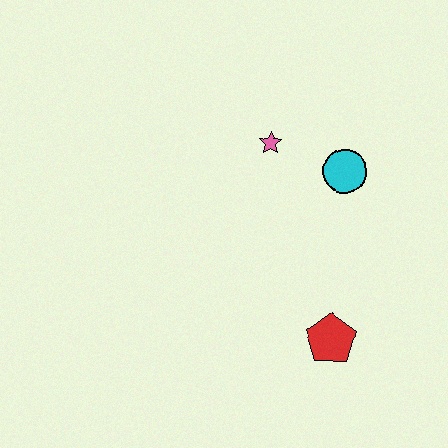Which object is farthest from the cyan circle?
The red pentagon is farthest from the cyan circle.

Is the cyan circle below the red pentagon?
No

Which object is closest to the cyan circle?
The pink star is closest to the cyan circle.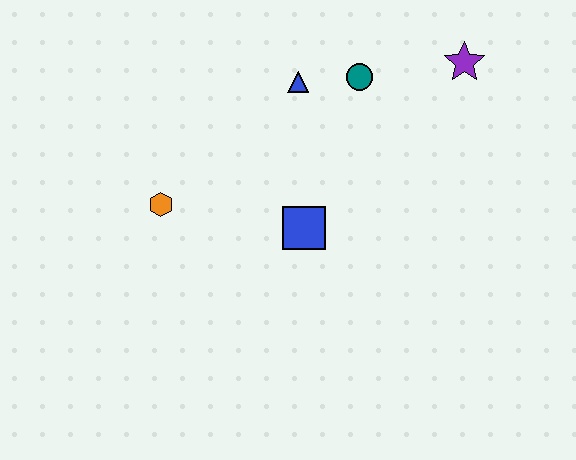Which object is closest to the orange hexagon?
The blue square is closest to the orange hexagon.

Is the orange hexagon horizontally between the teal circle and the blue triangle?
No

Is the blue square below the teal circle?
Yes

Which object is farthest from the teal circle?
The orange hexagon is farthest from the teal circle.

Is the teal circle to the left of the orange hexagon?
No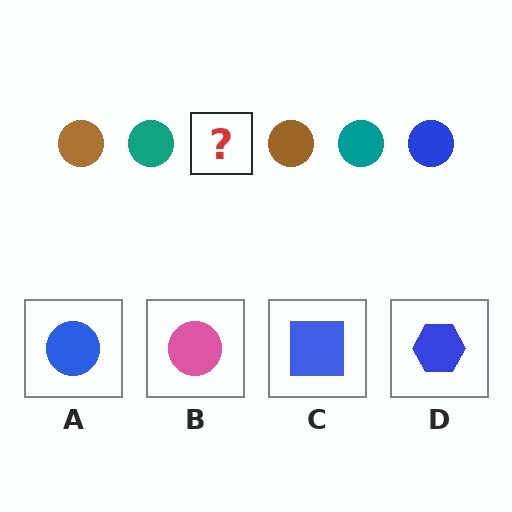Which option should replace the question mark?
Option A.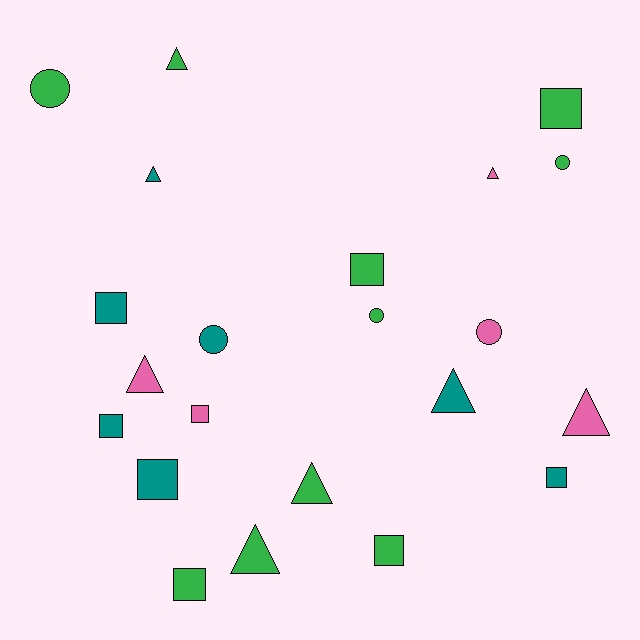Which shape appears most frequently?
Square, with 9 objects.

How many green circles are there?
There are 3 green circles.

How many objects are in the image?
There are 22 objects.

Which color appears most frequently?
Green, with 10 objects.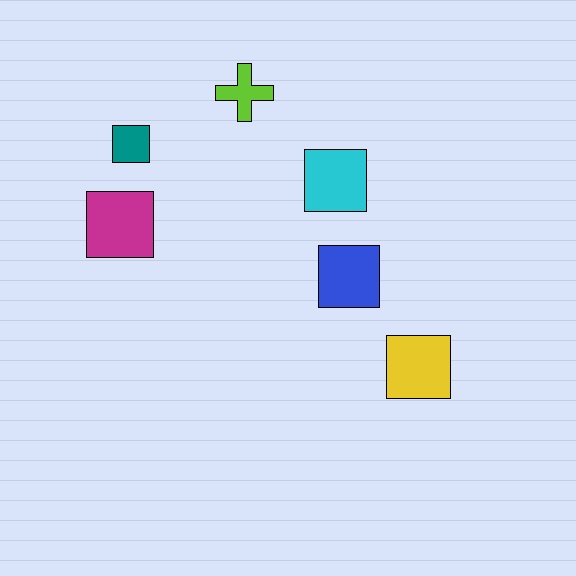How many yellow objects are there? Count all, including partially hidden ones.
There is 1 yellow object.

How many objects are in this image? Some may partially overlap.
There are 6 objects.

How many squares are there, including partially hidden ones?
There are 5 squares.